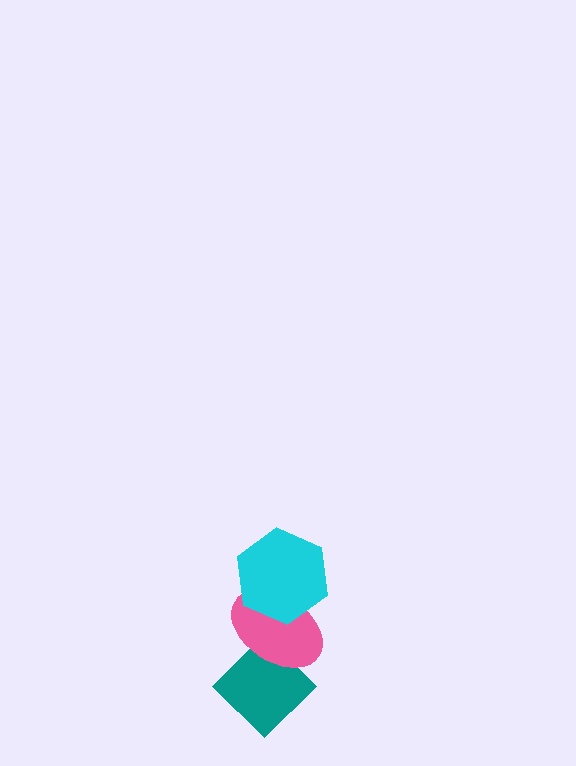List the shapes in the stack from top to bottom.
From top to bottom: the cyan hexagon, the pink ellipse, the teal diamond.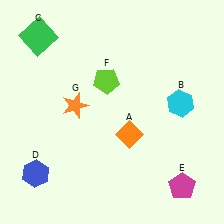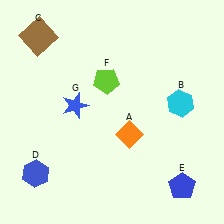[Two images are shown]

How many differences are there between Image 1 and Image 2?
There are 3 differences between the two images.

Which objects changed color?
C changed from green to brown. E changed from magenta to blue. G changed from orange to blue.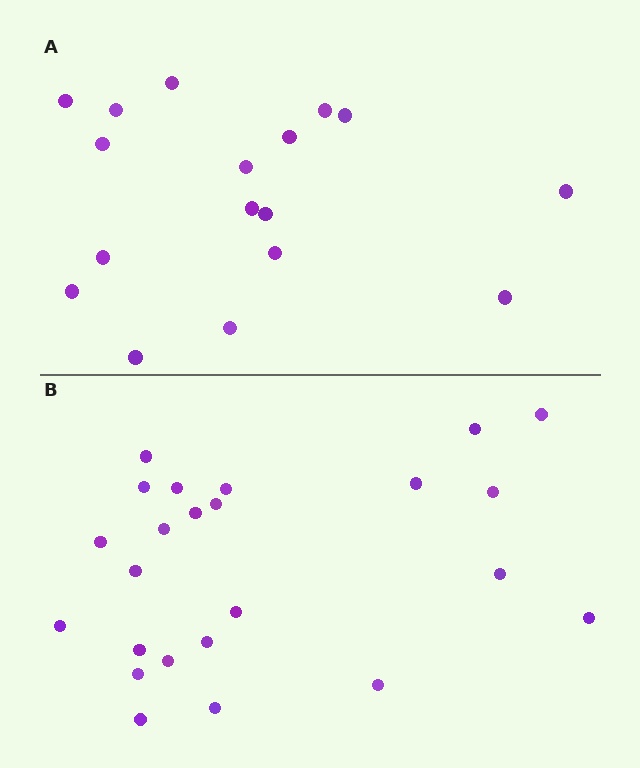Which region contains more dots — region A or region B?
Region B (the bottom region) has more dots.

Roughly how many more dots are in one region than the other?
Region B has roughly 8 or so more dots than region A.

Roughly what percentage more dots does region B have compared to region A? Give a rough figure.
About 40% more.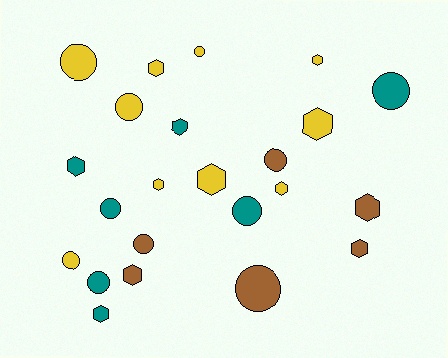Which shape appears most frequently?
Hexagon, with 12 objects.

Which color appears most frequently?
Yellow, with 10 objects.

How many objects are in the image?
There are 23 objects.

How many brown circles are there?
There are 3 brown circles.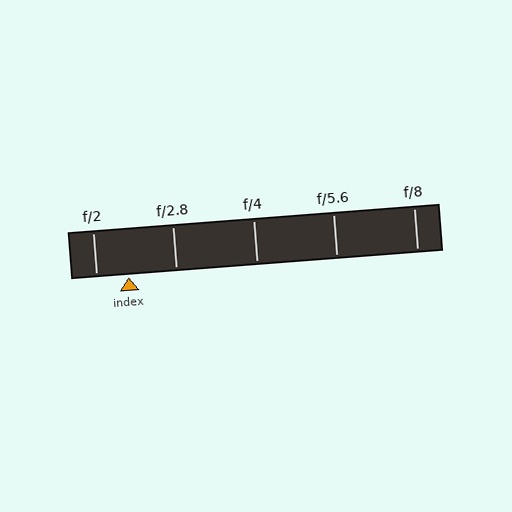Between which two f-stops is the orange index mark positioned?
The index mark is between f/2 and f/2.8.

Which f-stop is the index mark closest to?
The index mark is closest to f/2.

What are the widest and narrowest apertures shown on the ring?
The widest aperture shown is f/2 and the narrowest is f/8.